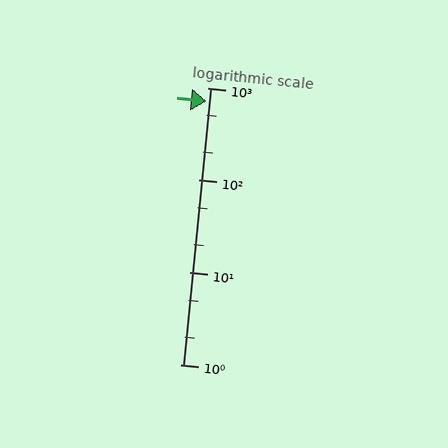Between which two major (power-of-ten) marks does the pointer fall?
The pointer is between 100 and 1000.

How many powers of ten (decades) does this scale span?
The scale spans 3 decades, from 1 to 1000.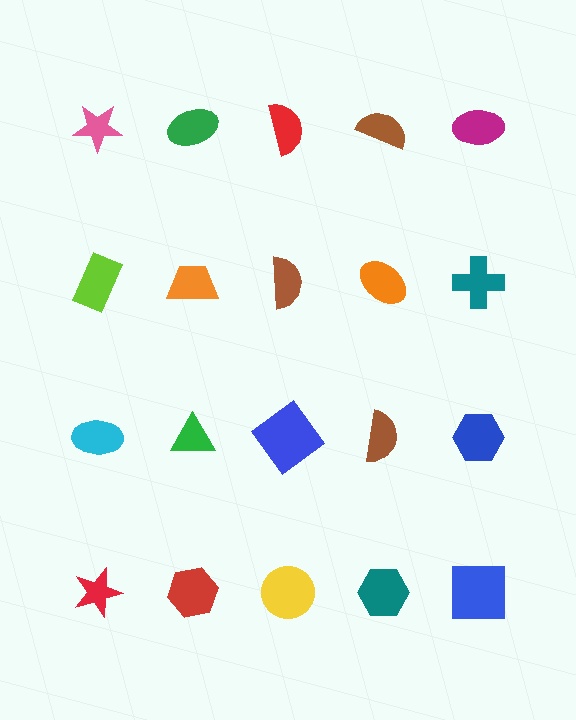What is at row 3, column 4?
A brown semicircle.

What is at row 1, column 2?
A green ellipse.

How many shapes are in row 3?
5 shapes.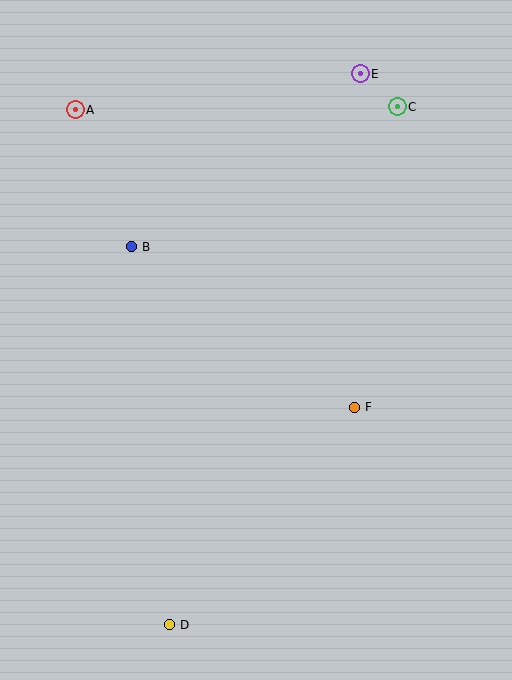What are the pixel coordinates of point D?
Point D is at (169, 625).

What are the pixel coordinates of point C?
Point C is at (397, 107).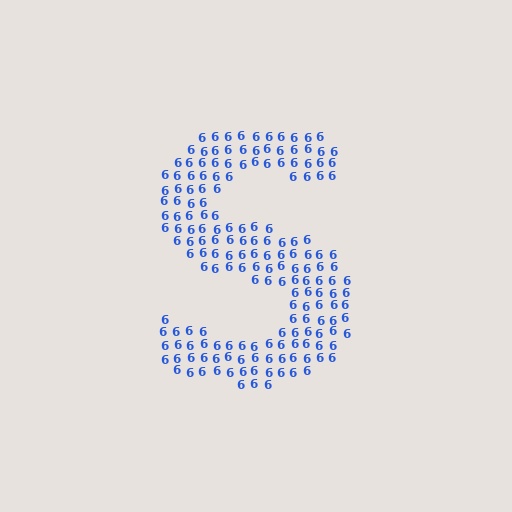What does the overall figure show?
The overall figure shows the letter S.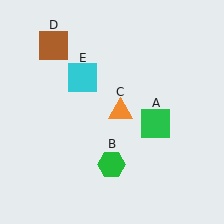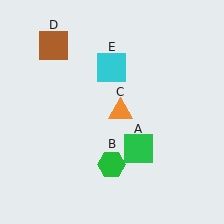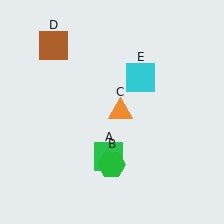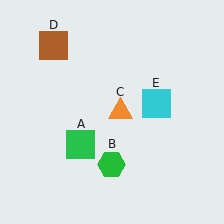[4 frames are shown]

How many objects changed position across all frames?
2 objects changed position: green square (object A), cyan square (object E).